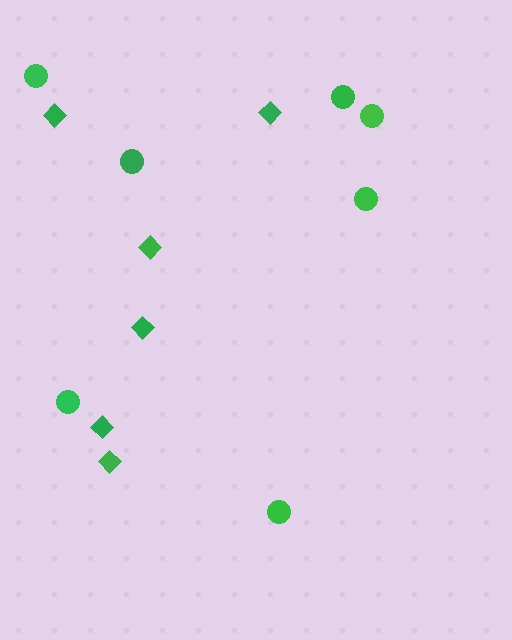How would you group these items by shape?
There are 2 groups: one group of circles (7) and one group of diamonds (6).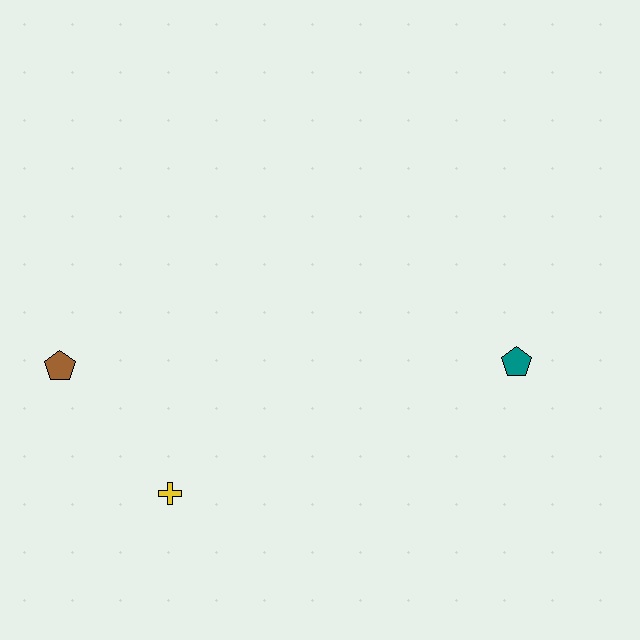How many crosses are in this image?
There is 1 cross.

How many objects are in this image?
There are 3 objects.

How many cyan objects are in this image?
There are no cyan objects.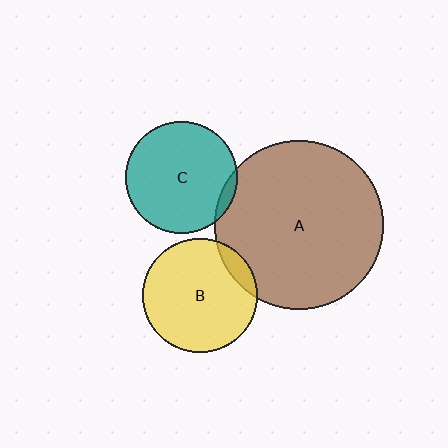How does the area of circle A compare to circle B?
Approximately 2.2 times.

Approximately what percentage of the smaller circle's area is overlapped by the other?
Approximately 5%.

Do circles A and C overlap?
Yes.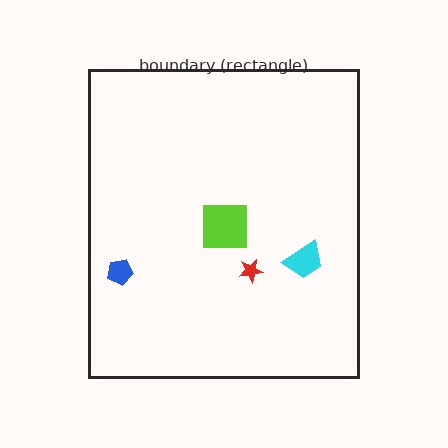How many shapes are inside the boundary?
4 inside, 0 outside.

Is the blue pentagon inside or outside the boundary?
Inside.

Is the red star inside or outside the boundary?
Inside.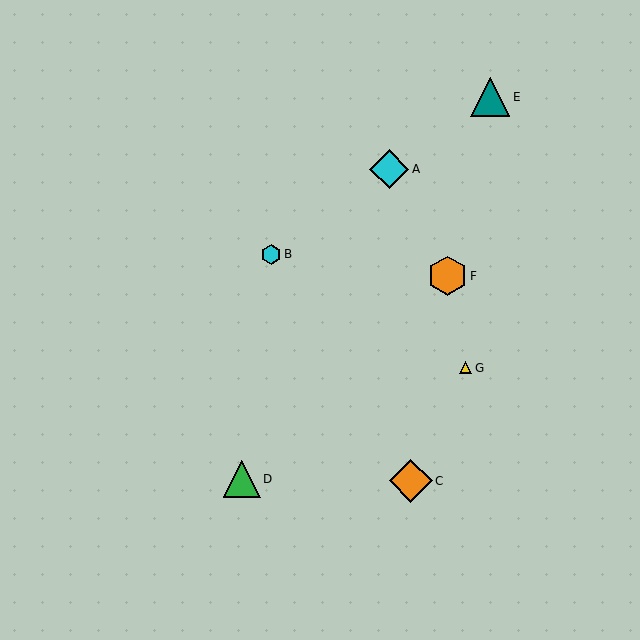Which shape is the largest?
The orange diamond (labeled C) is the largest.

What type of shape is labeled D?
Shape D is a green triangle.